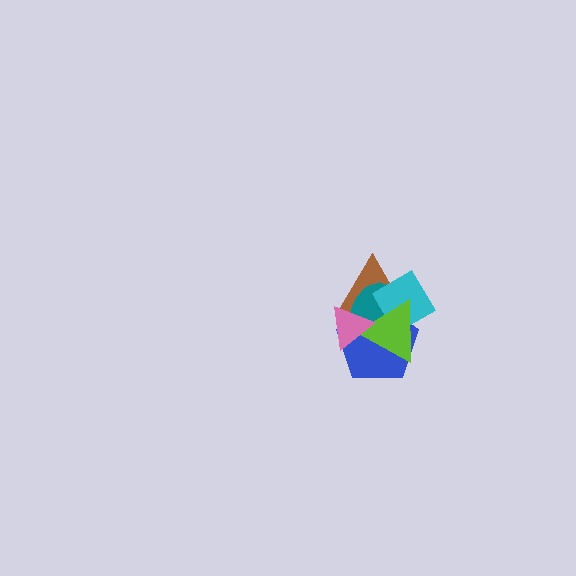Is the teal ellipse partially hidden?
Yes, it is partially covered by another shape.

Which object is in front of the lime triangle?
The pink triangle is in front of the lime triangle.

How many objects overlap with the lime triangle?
5 objects overlap with the lime triangle.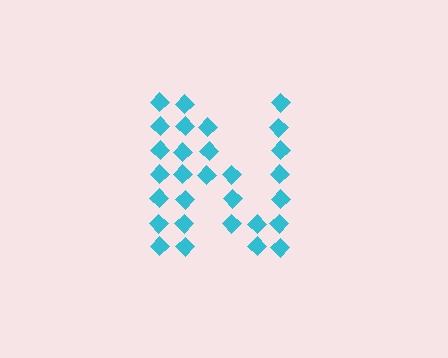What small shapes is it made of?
It is made of small diamonds.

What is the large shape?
The large shape is the letter N.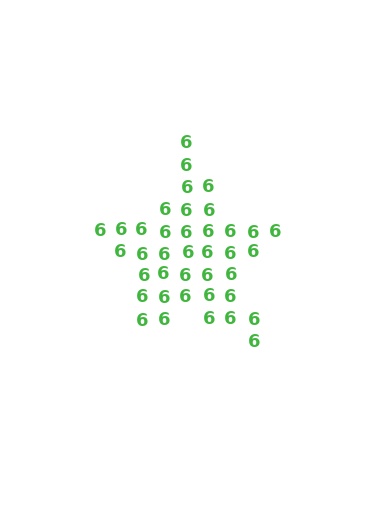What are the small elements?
The small elements are digit 6's.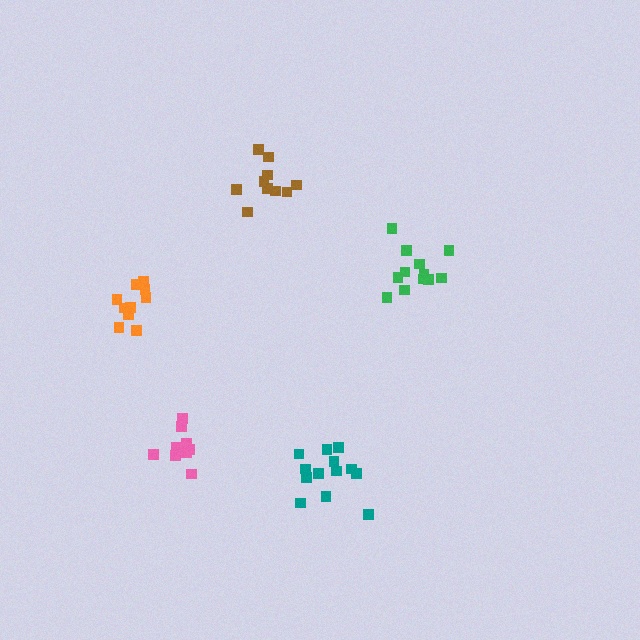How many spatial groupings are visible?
There are 5 spatial groupings.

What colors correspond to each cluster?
The clusters are colored: brown, green, teal, orange, pink.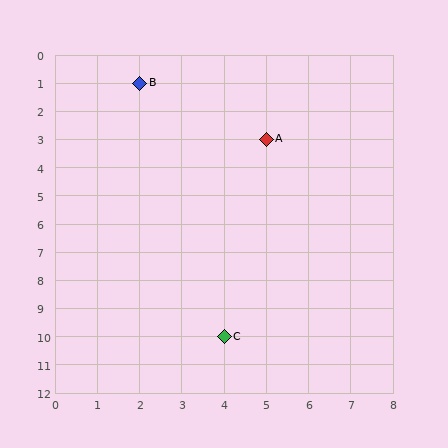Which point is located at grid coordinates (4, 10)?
Point C is at (4, 10).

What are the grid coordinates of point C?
Point C is at grid coordinates (4, 10).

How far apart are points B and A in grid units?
Points B and A are 3 columns and 2 rows apart (about 3.6 grid units diagonally).